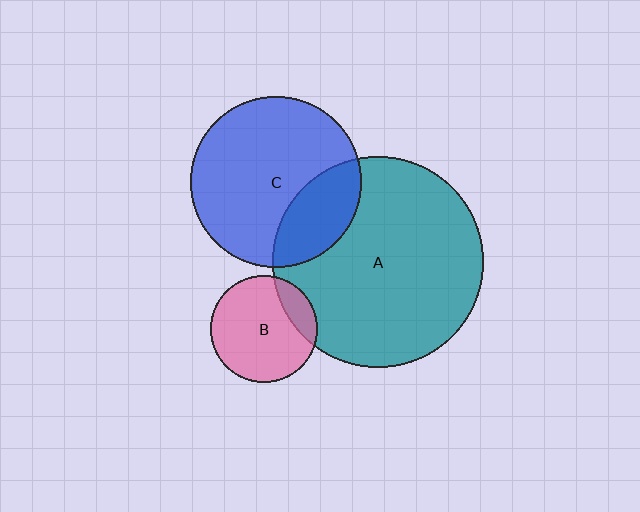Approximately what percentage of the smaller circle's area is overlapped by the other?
Approximately 15%.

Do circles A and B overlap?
Yes.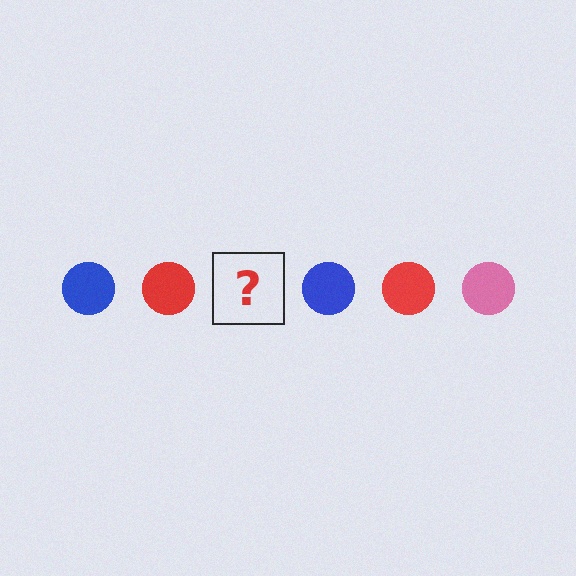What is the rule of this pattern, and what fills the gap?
The rule is that the pattern cycles through blue, red, pink circles. The gap should be filled with a pink circle.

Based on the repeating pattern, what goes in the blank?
The blank should be a pink circle.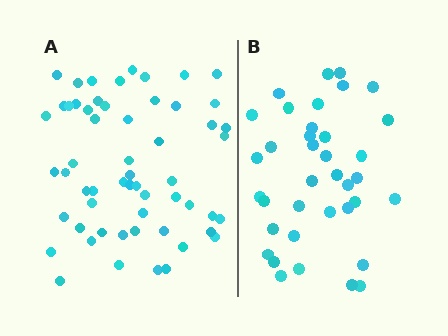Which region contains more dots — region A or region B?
Region A (the left region) has more dots.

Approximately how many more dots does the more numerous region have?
Region A has approximately 20 more dots than region B.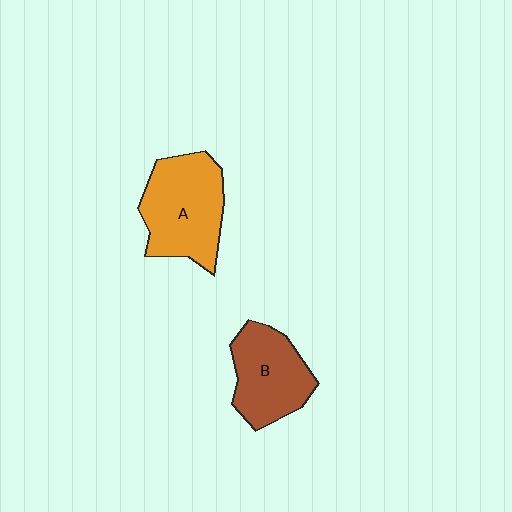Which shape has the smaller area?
Shape B (brown).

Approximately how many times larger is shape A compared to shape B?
Approximately 1.2 times.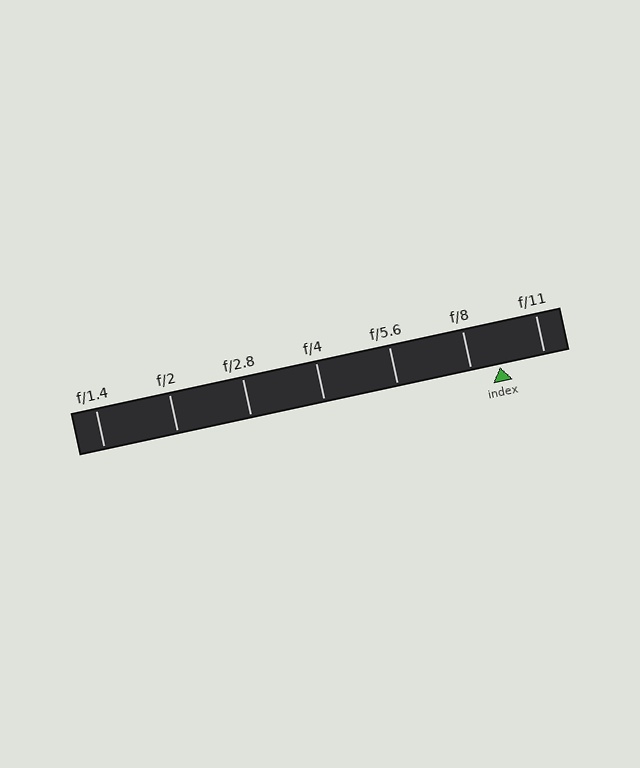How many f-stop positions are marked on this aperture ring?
There are 7 f-stop positions marked.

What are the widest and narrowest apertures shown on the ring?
The widest aperture shown is f/1.4 and the narrowest is f/11.